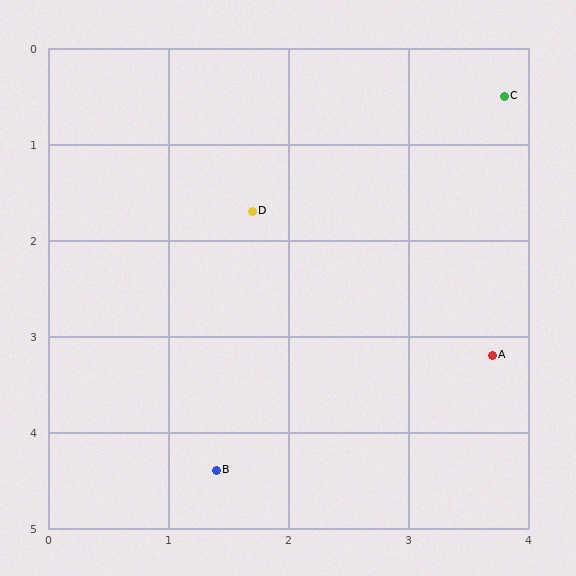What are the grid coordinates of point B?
Point B is at approximately (1.4, 4.4).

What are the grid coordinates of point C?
Point C is at approximately (3.8, 0.5).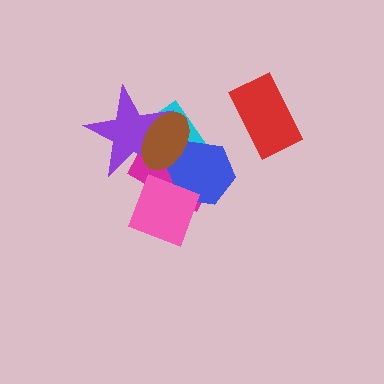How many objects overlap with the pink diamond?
2 objects overlap with the pink diamond.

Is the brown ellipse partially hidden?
No, no other shape covers it.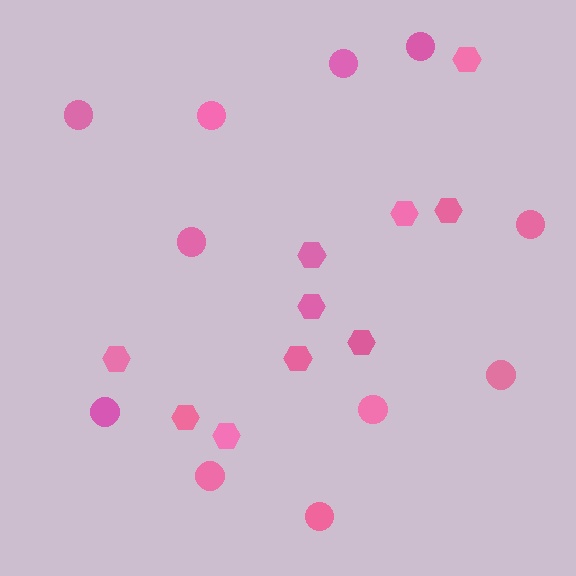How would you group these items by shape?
There are 2 groups: one group of circles (11) and one group of hexagons (10).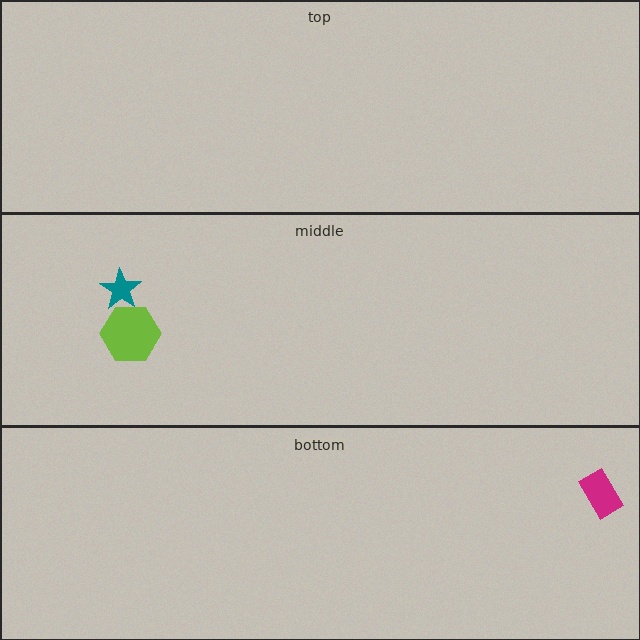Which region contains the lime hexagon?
The middle region.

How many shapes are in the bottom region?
1.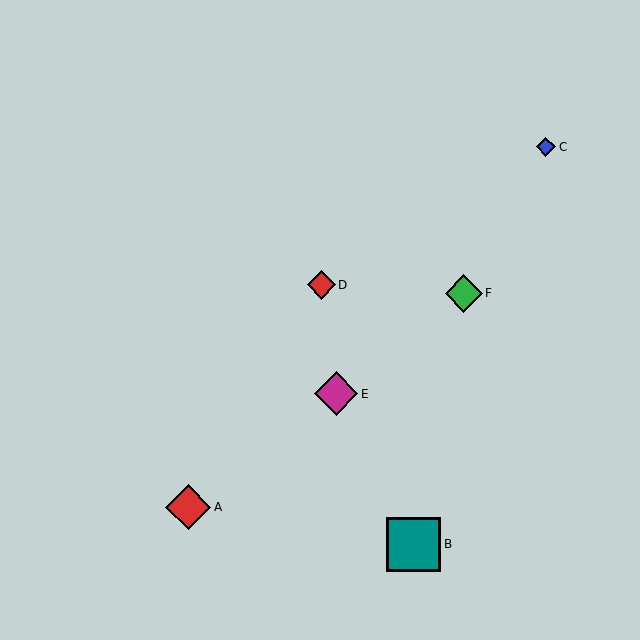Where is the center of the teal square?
The center of the teal square is at (414, 544).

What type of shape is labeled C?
Shape C is a blue diamond.